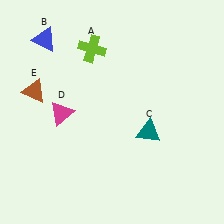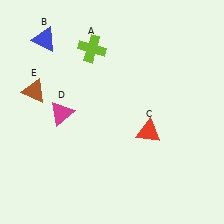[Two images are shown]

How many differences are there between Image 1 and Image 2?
There is 1 difference between the two images.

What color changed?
The triangle (C) changed from teal in Image 1 to red in Image 2.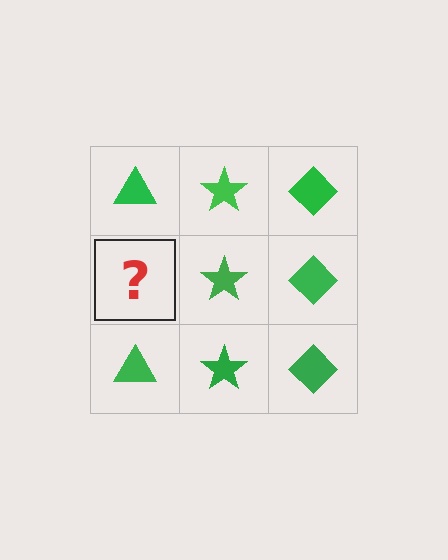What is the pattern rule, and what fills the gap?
The rule is that each column has a consistent shape. The gap should be filled with a green triangle.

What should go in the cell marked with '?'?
The missing cell should contain a green triangle.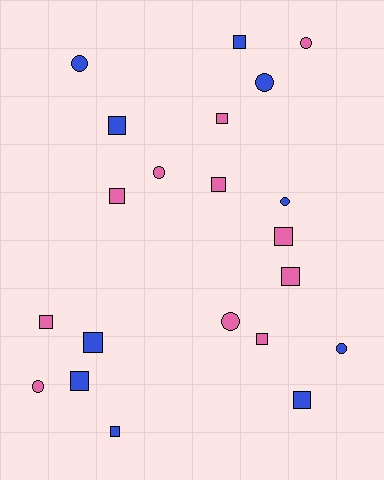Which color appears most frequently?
Pink, with 11 objects.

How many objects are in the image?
There are 21 objects.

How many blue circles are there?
There are 4 blue circles.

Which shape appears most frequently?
Square, with 13 objects.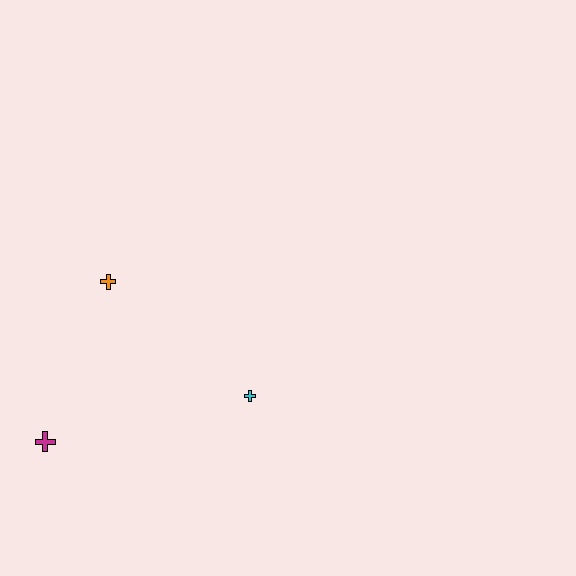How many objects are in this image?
There are 3 objects.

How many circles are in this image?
There are no circles.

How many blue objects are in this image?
There are no blue objects.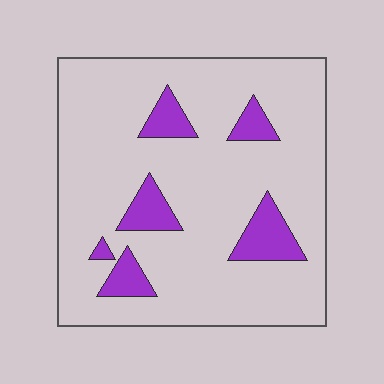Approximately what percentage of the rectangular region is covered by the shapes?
Approximately 15%.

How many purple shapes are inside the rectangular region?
6.